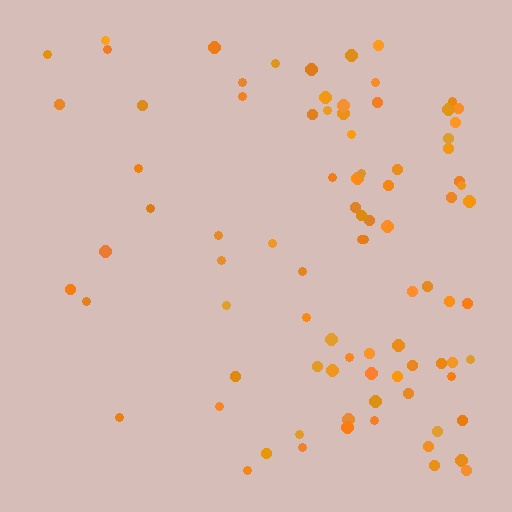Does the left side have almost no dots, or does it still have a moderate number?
Still a moderate number, just noticeably fewer than the right.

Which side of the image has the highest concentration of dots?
The right.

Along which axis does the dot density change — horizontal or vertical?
Horizontal.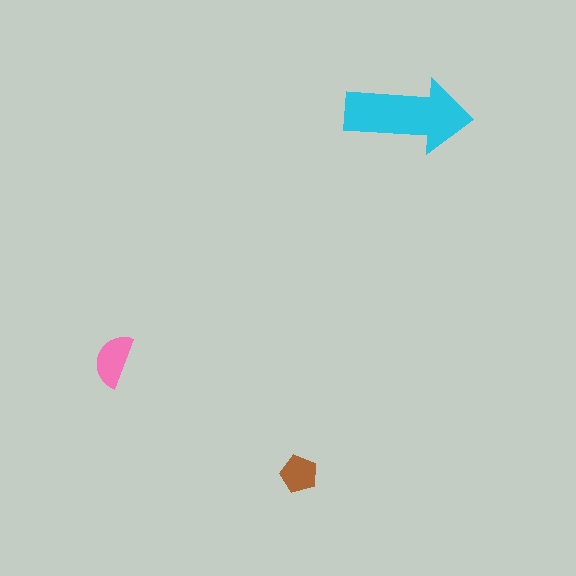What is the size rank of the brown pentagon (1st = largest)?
3rd.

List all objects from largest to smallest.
The cyan arrow, the pink semicircle, the brown pentagon.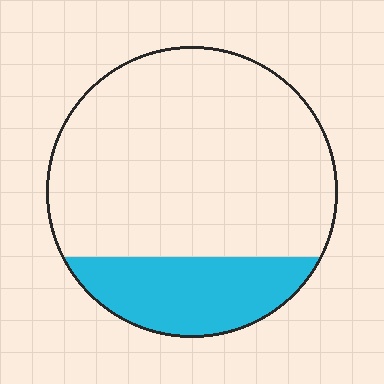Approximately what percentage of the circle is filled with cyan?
Approximately 25%.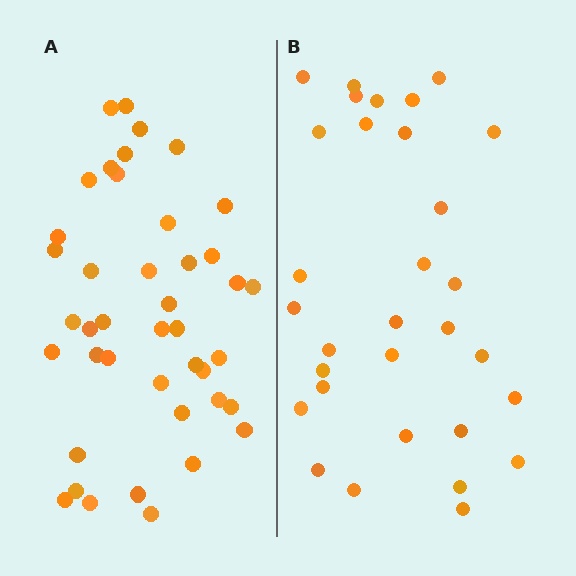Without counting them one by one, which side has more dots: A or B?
Region A (the left region) has more dots.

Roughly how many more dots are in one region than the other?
Region A has roughly 12 or so more dots than region B.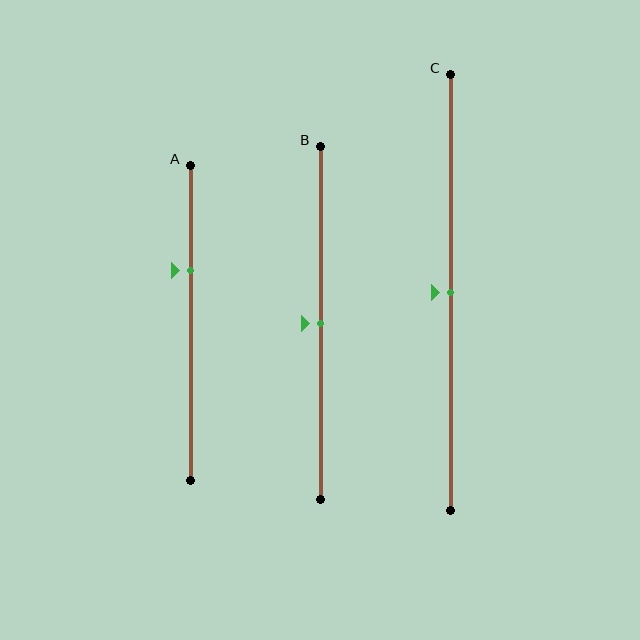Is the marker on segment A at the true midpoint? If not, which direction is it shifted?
No, the marker on segment A is shifted upward by about 17% of the segment length.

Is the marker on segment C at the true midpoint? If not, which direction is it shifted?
Yes, the marker on segment C is at the true midpoint.